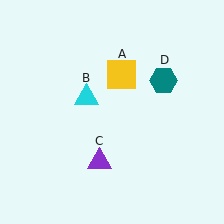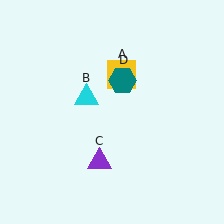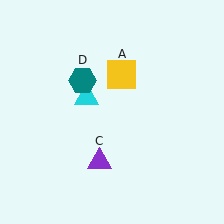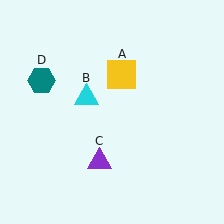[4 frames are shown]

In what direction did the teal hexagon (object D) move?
The teal hexagon (object D) moved left.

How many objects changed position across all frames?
1 object changed position: teal hexagon (object D).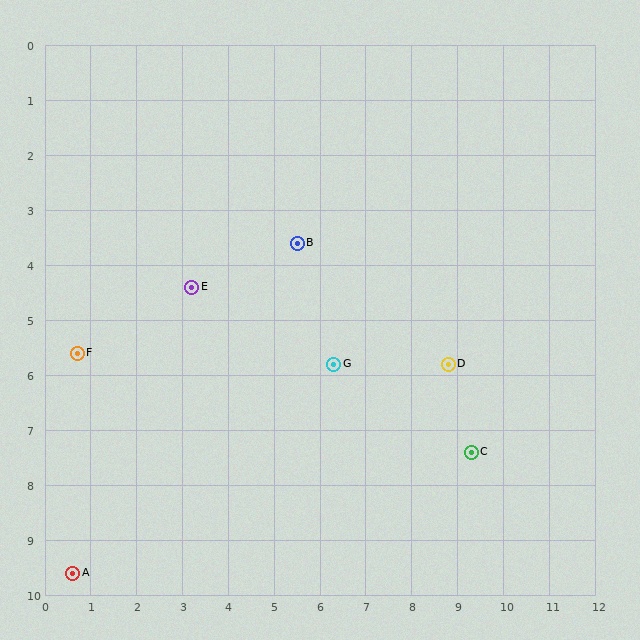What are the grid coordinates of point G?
Point G is at approximately (6.3, 5.8).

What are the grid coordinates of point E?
Point E is at approximately (3.2, 4.4).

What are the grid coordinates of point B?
Point B is at approximately (5.5, 3.6).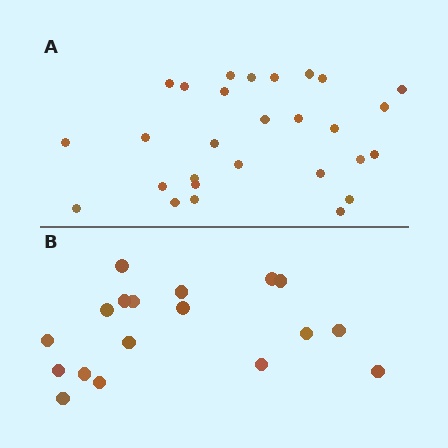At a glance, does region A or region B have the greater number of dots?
Region A (the top region) has more dots.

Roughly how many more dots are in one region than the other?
Region A has roughly 10 or so more dots than region B.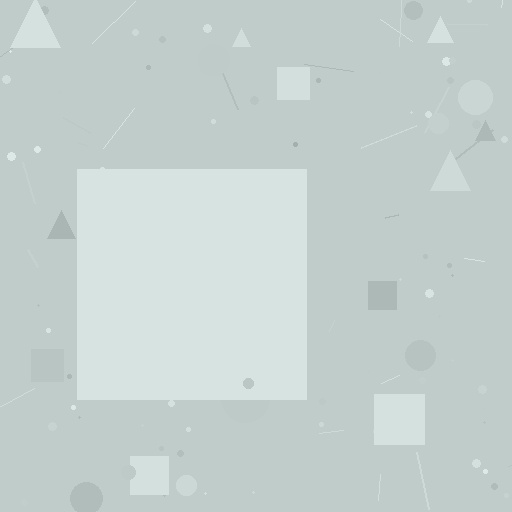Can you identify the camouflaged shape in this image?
The camouflaged shape is a square.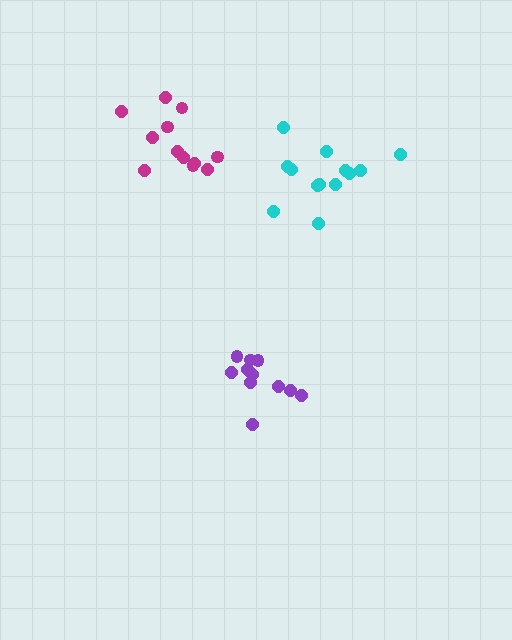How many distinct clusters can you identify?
There are 3 distinct clusters.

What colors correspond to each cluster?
The clusters are colored: purple, magenta, cyan.